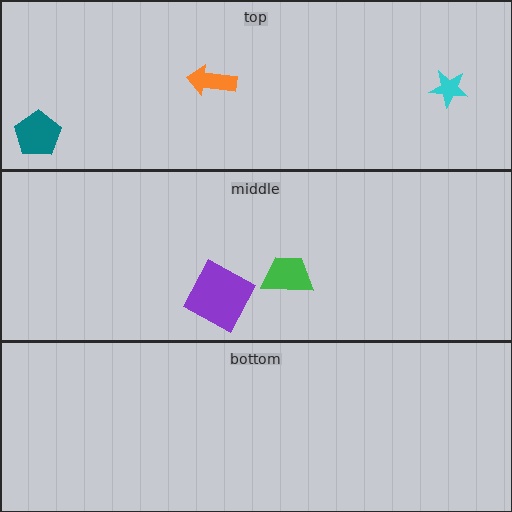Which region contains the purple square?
The middle region.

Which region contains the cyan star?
The top region.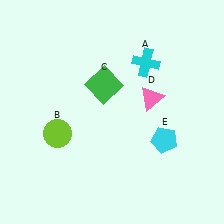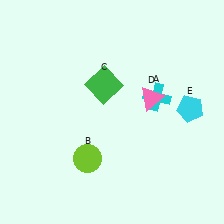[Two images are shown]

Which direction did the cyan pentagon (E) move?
The cyan pentagon (E) moved up.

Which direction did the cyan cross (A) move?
The cyan cross (A) moved down.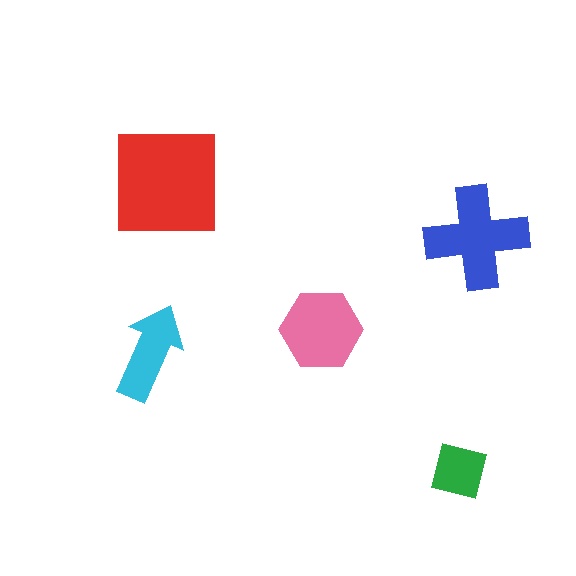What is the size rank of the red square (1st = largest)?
1st.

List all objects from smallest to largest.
The green square, the cyan arrow, the pink hexagon, the blue cross, the red square.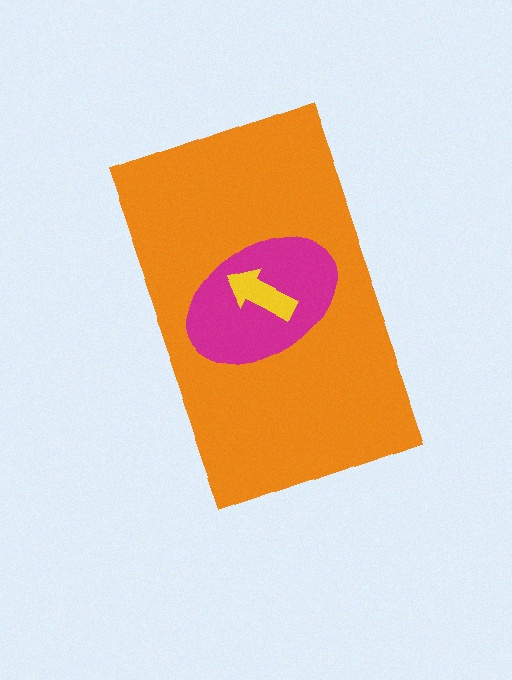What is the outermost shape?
The orange rectangle.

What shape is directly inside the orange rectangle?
The magenta ellipse.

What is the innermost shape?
The yellow arrow.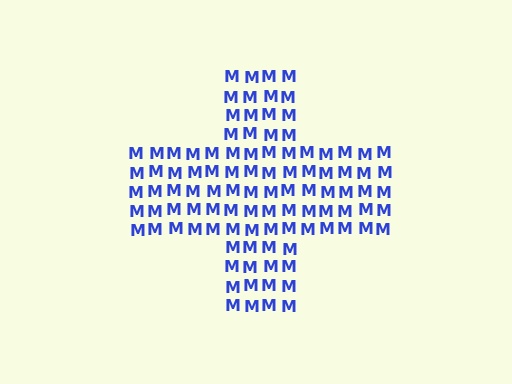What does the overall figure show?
The overall figure shows a cross.